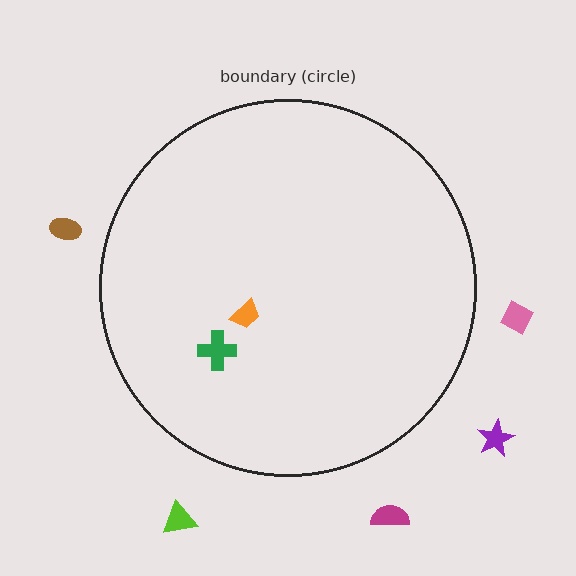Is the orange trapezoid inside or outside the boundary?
Inside.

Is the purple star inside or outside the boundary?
Outside.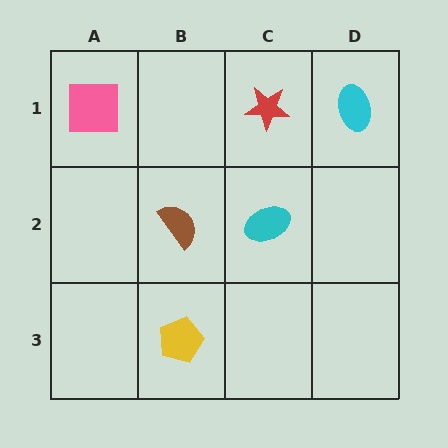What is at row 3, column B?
A yellow pentagon.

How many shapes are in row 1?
3 shapes.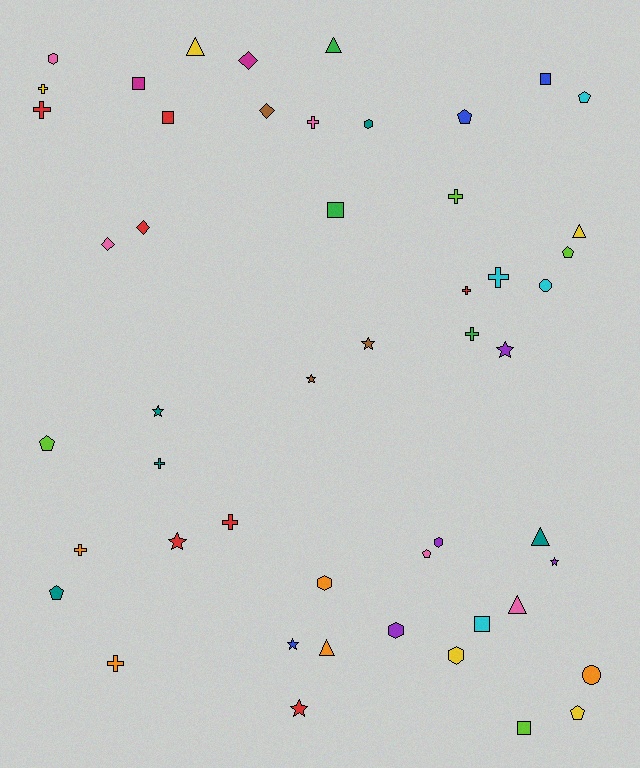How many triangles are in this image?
There are 6 triangles.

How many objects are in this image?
There are 50 objects.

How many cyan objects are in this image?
There are 4 cyan objects.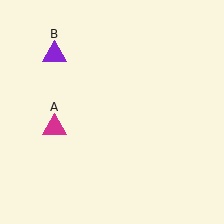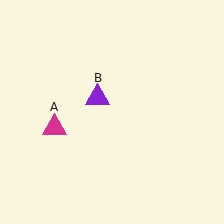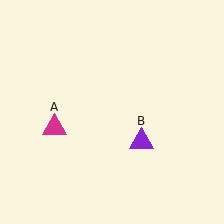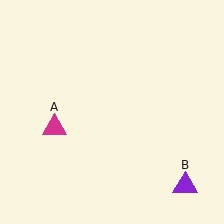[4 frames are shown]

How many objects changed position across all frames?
1 object changed position: purple triangle (object B).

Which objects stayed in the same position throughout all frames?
Magenta triangle (object A) remained stationary.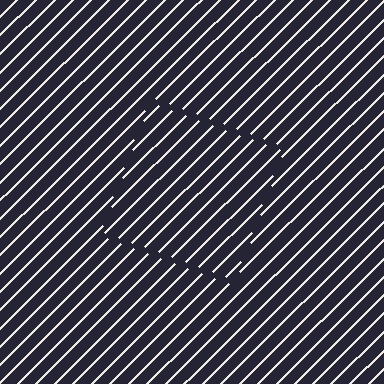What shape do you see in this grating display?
An illusory square. The interior of the shape contains the same grating, shifted by half a period — the contour is defined by the phase discontinuity where line-ends from the inner and outer gratings abut.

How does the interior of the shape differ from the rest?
The interior of the shape contains the same grating, shifted by half a period — the contour is defined by the phase discontinuity where line-ends from the inner and outer gratings abut.